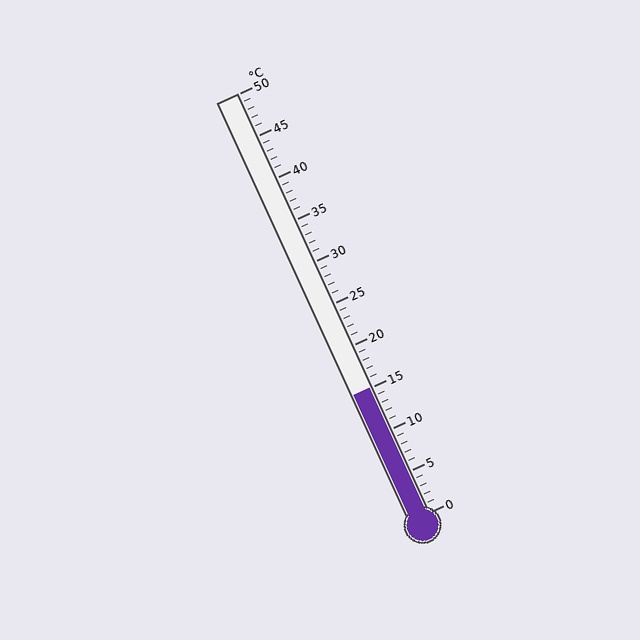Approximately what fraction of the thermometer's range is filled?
The thermometer is filled to approximately 30% of its range.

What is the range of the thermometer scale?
The thermometer scale ranges from 0°C to 50°C.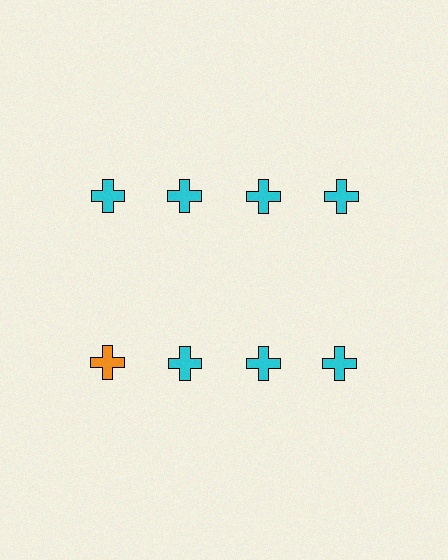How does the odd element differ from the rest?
It has a different color: orange instead of cyan.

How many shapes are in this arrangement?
There are 8 shapes arranged in a grid pattern.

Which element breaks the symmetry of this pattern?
The orange cross in the second row, leftmost column breaks the symmetry. All other shapes are cyan crosses.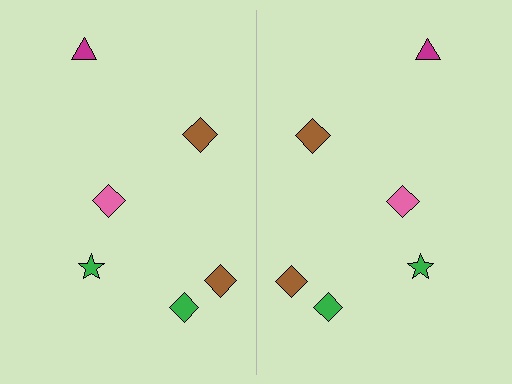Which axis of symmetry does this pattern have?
The pattern has a vertical axis of symmetry running through the center of the image.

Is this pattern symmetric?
Yes, this pattern has bilateral (reflection) symmetry.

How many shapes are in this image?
There are 12 shapes in this image.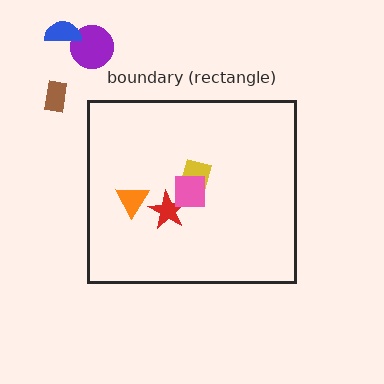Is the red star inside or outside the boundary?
Inside.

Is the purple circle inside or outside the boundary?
Outside.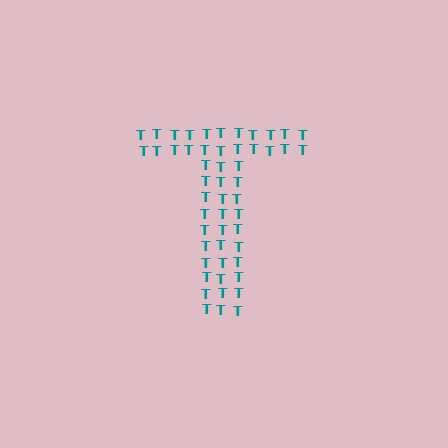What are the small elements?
The small elements are letter T's.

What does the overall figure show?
The overall figure shows the letter T.